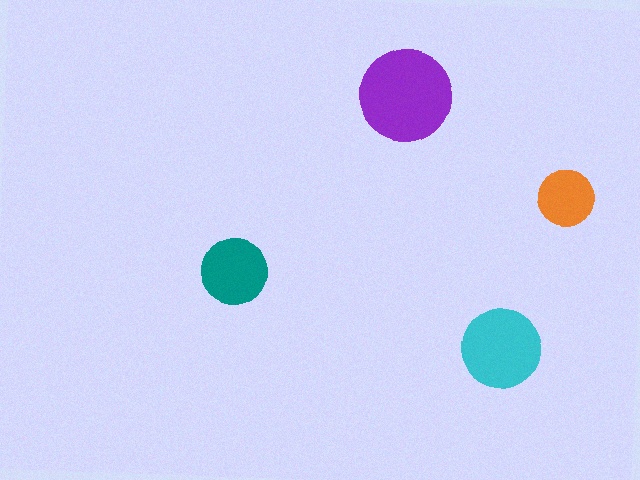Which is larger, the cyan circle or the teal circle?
The cyan one.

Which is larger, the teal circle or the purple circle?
The purple one.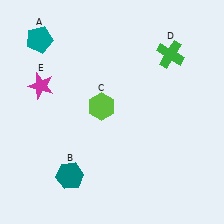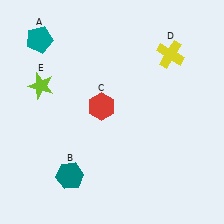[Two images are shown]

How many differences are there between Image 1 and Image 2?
There are 3 differences between the two images.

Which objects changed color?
C changed from lime to red. D changed from green to yellow. E changed from magenta to lime.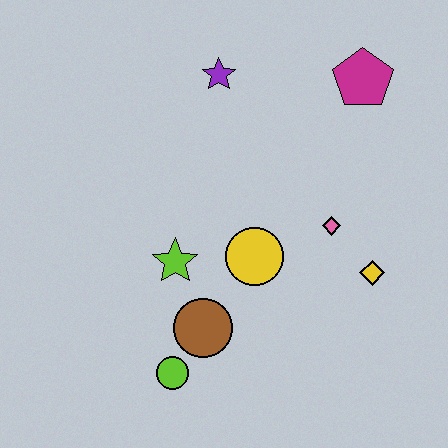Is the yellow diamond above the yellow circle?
No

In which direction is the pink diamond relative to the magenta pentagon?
The pink diamond is below the magenta pentagon.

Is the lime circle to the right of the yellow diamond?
No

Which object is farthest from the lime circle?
The magenta pentagon is farthest from the lime circle.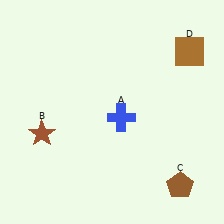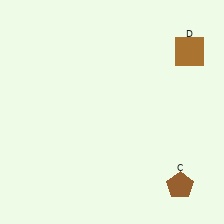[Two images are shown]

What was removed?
The brown star (B), the blue cross (A) were removed in Image 2.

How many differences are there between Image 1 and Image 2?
There are 2 differences between the two images.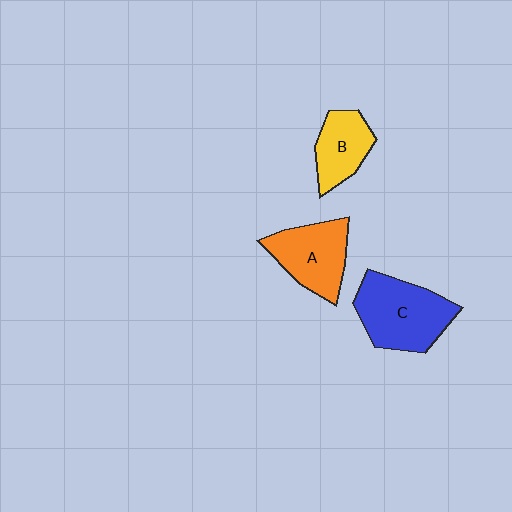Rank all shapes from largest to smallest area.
From largest to smallest: C (blue), A (orange), B (yellow).